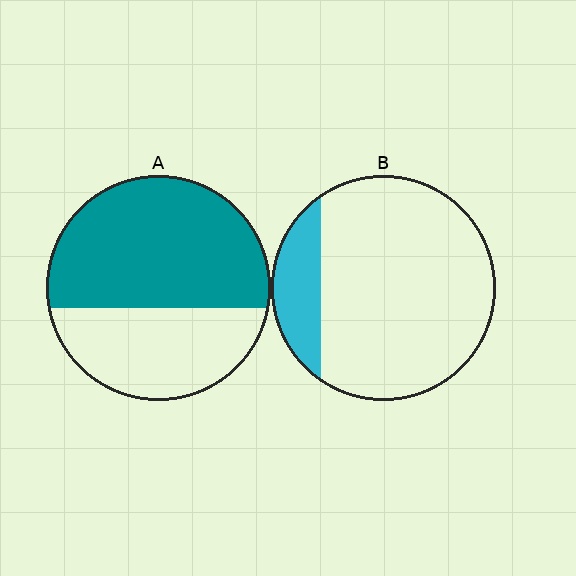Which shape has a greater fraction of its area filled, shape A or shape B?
Shape A.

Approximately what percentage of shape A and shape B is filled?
A is approximately 60% and B is approximately 15%.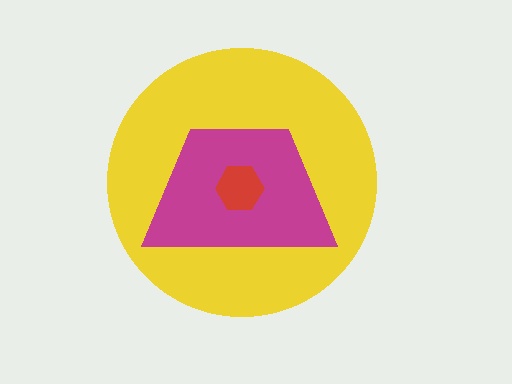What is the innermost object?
The red hexagon.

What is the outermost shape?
The yellow circle.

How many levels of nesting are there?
3.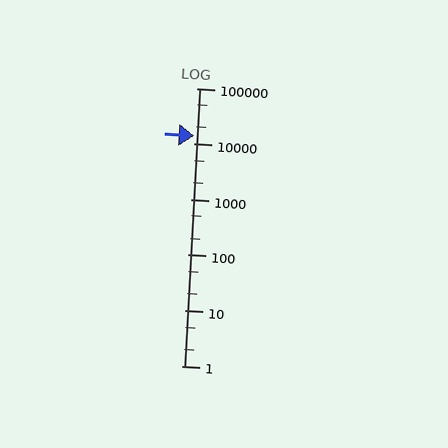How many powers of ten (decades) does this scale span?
The scale spans 5 decades, from 1 to 100000.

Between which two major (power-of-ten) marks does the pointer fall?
The pointer is between 10000 and 100000.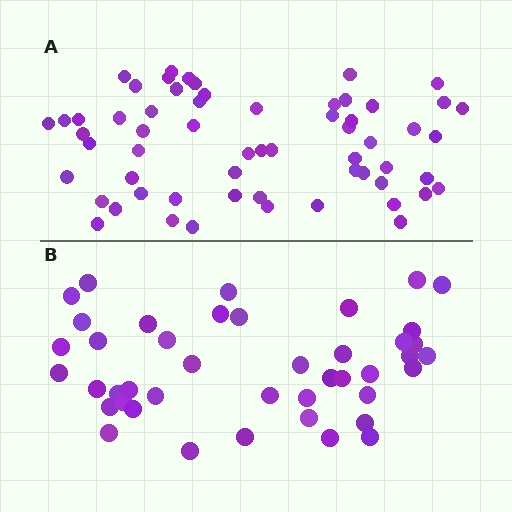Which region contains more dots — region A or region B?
Region A (the top region) has more dots.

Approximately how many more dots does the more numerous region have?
Region A has approximately 15 more dots than region B.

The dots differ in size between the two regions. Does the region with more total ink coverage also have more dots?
No. Region B has more total ink coverage because its dots are larger, but region A actually contains more individual dots. Total area can be misleading — the number of items is what matters here.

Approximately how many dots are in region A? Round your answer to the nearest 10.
About 60 dots.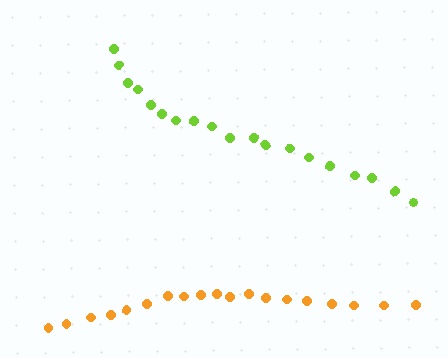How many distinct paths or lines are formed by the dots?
There are 2 distinct paths.